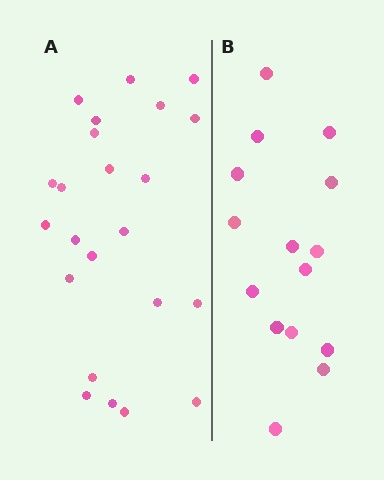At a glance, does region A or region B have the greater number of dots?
Region A (the left region) has more dots.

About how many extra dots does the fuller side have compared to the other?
Region A has roughly 8 or so more dots than region B.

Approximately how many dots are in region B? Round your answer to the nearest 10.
About 20 dots. (The exact count is 15, which rounds to 20.)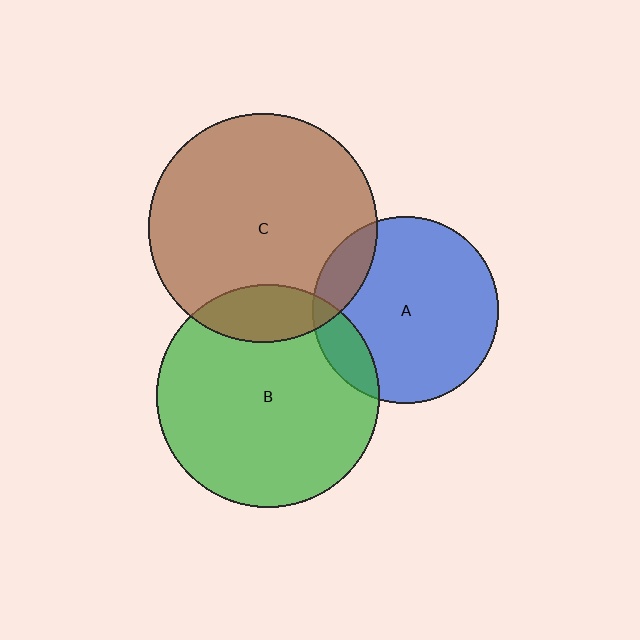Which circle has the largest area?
Circle C (brown).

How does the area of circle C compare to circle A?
Approximately 1.5 times.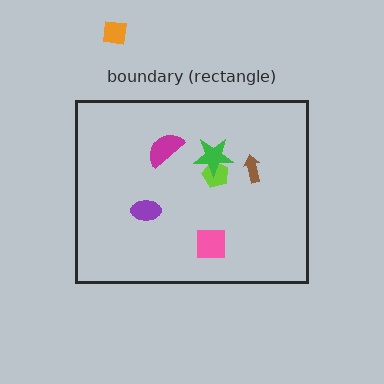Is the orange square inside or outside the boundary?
Outside.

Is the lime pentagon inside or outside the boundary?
Inside.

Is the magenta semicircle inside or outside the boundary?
Inside.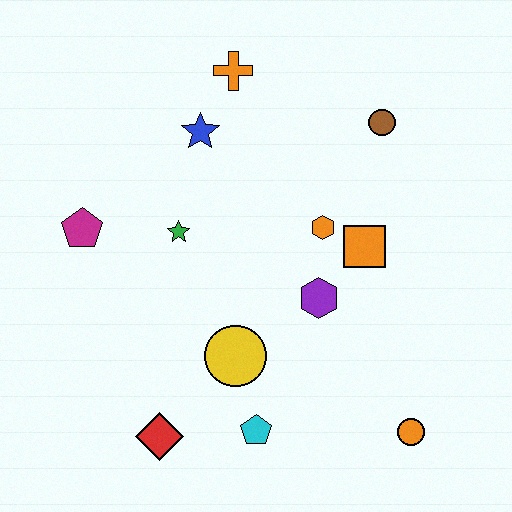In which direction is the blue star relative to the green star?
The blue star is above the green star.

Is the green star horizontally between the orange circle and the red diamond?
Yes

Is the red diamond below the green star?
Yes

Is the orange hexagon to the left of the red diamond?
No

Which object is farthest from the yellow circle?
The orange cross is farthest from the yellow circle.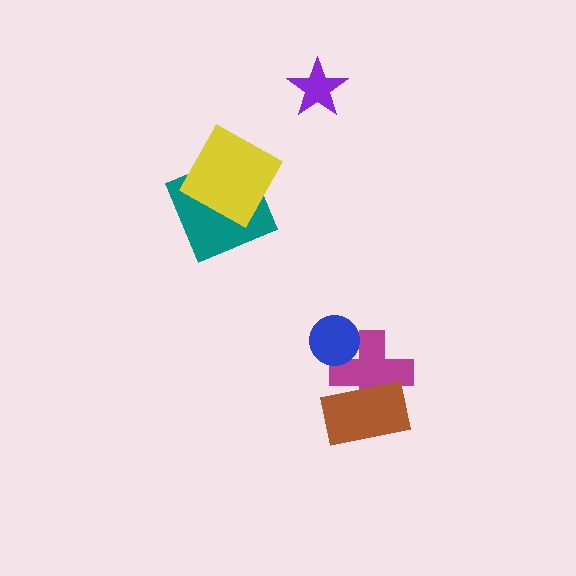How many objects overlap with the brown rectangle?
1 object overlaps with the brown rectangle.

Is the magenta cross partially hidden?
Yes, it is partially covered by another shape.